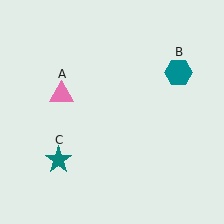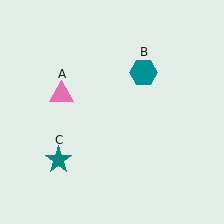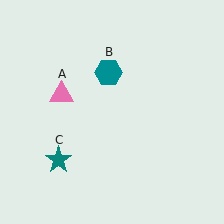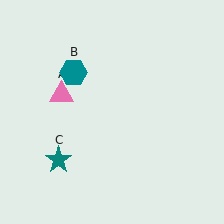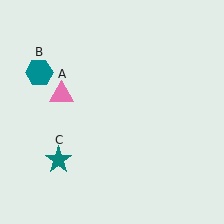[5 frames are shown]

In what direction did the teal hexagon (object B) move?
The teal hexagon (object B) moved left.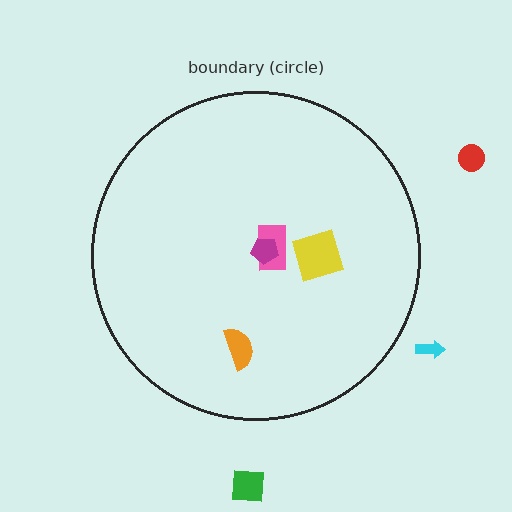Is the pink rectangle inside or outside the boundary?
Inside.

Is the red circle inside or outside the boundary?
Outside.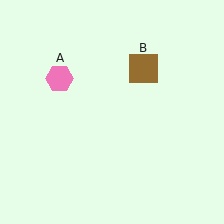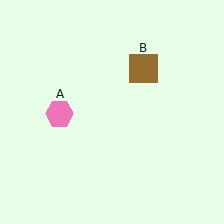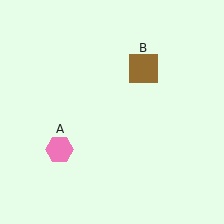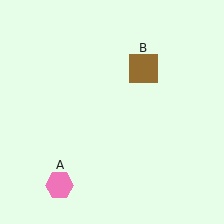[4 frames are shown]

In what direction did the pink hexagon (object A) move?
The pink hexagon (object A) moved down.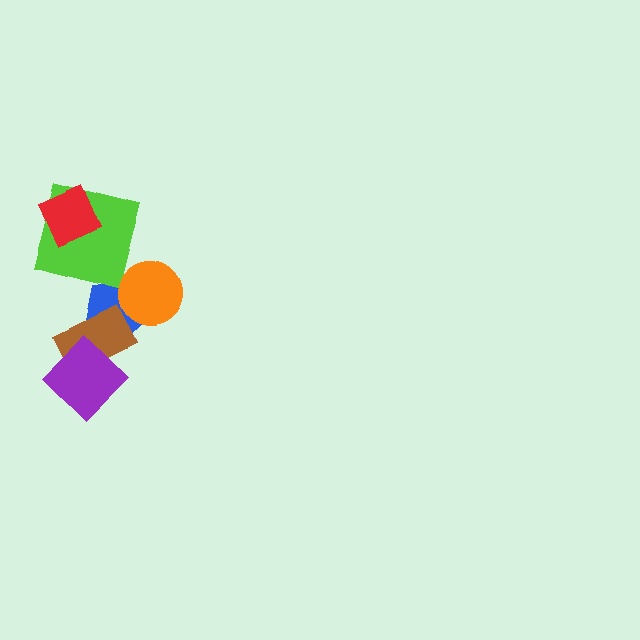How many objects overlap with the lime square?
1 object overlaps with the lime square.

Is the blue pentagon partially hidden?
Yes, it is partially covered by another shape.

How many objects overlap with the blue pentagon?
2 objects overlap with the blue pentagon.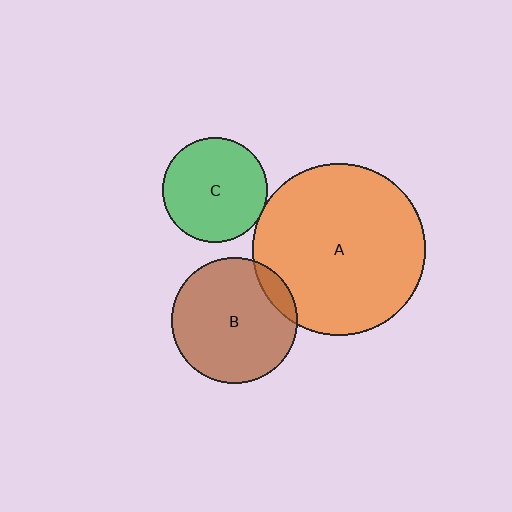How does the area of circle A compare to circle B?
Approximately 1.9 times.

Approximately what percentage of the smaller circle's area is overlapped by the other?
Approximately 5%.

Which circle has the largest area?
Circle A (orange).